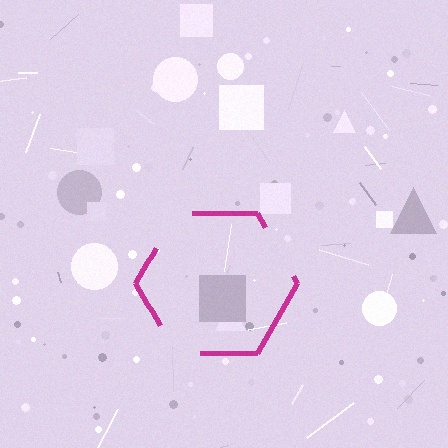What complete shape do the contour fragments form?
The contour fragments form a hexagon.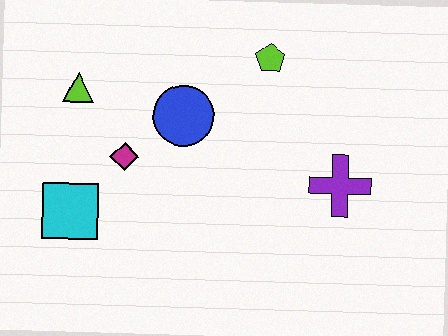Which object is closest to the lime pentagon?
The blue circle is closest to the lime pentagon.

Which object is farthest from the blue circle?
The purple cross is farthest from the blue circle.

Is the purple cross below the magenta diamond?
Yes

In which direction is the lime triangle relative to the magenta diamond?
The lime triangle is above the magenta diamond.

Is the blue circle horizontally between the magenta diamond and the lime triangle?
No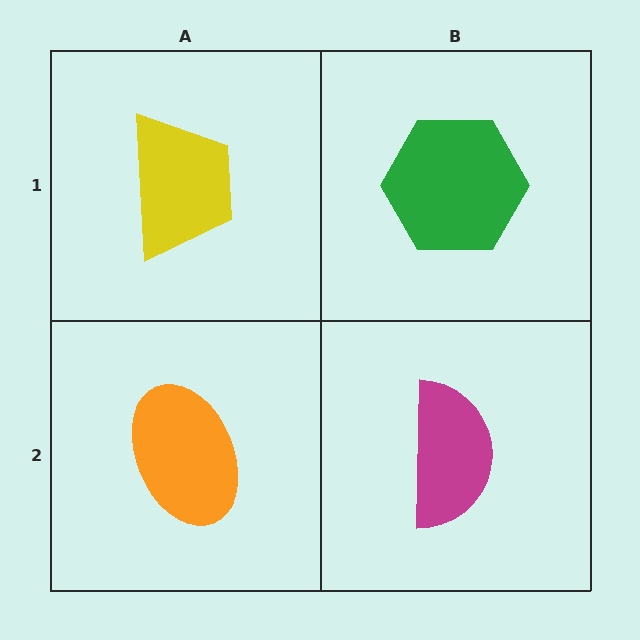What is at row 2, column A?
An orange ellipse.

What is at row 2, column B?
A magenta semicircle.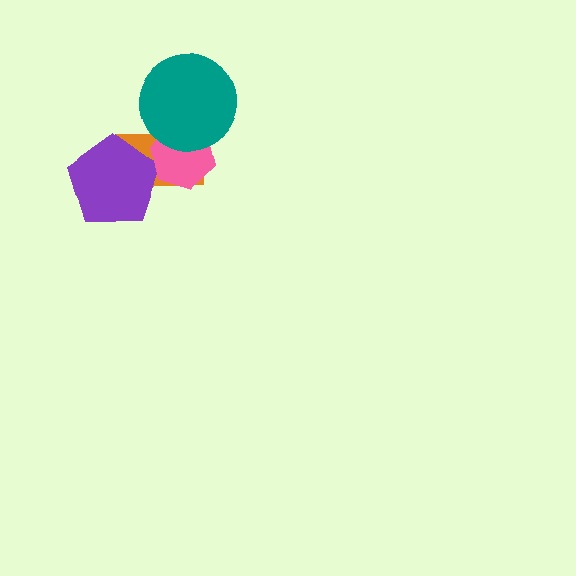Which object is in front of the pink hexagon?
The teal circle is in front of the pink hexagon.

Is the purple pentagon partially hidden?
Yes, it is partially covered by another shape.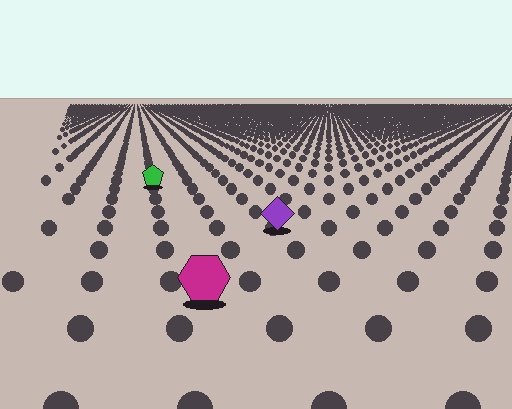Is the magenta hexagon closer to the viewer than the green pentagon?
Yes. The magenta hexagon is closer — you can tell from the texture gradient: the ground texture is coarser near it.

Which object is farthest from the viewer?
The green pentagon is farthest from the viewer. It appears smaller and the ground texture around it is denser.